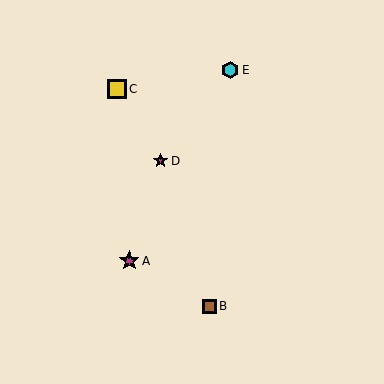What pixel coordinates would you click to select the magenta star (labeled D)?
Click at (161, 161) to select the magenta star D.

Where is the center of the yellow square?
The center of the yellow square is at (117, 89).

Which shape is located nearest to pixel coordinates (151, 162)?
The magenta star (labeled D) at (161, 161) is nearest to that location.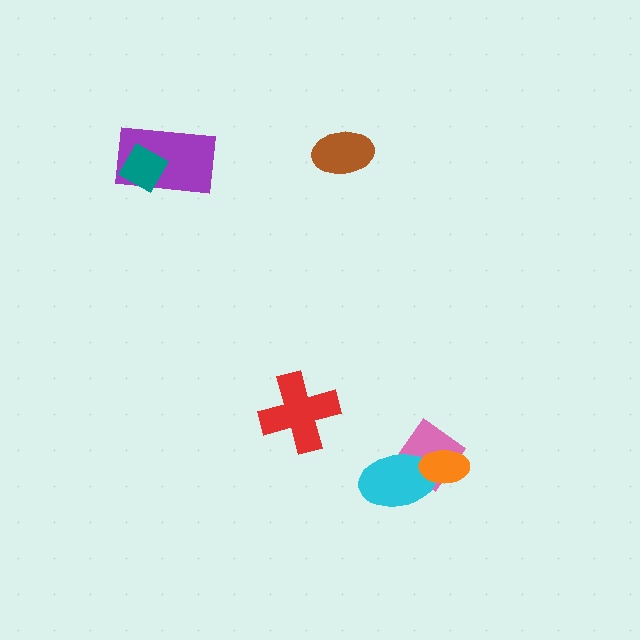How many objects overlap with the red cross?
0 objects overlap with the red cross.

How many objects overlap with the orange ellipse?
2 objects overlap with the orange ellipse.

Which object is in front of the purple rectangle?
The teal diamond is in front of the purple rectangle.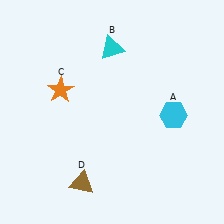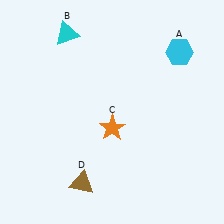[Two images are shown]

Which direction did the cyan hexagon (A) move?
The cyan hexagon (A) moved up.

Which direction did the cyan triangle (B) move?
The cyan triangle (B) moved left.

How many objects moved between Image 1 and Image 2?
3 objects moved between the two images.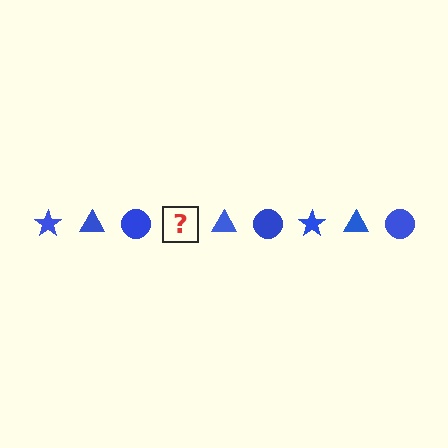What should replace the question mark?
The question mark should be replaced with a blue star.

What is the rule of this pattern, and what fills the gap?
The rule is that the pattern cycles through star, triangle, circle shapes in blue. The gap should be filled with a blue star.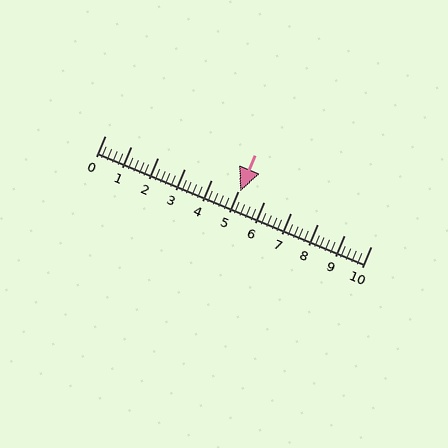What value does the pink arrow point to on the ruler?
The pink arrow points to approximately 5.1.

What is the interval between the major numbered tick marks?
The major tick marks are spaced 1 units apart.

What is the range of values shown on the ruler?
The ruler shows values from 0 to 10.